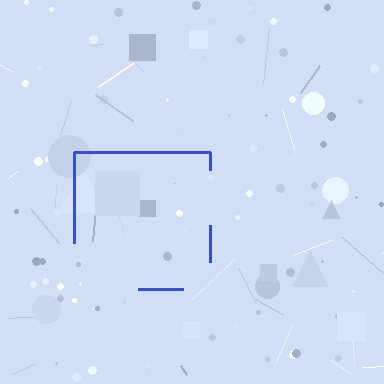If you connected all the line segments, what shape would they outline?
They would outline a square.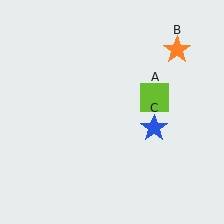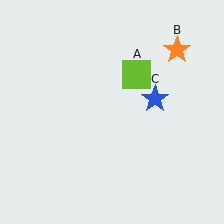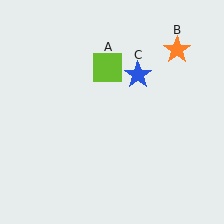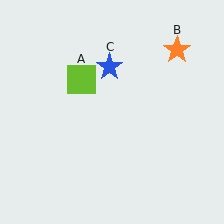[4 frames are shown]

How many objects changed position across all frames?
2 objects changed position: lime square (object A), blue star (object C).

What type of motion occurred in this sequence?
The lime square (object A), blue star (object C) rotated counterclockwise around the center of the scene.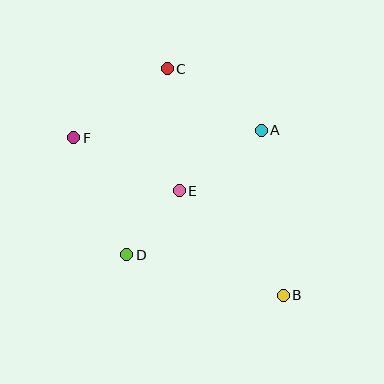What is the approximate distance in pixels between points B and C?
The distance between B and C is approximately 255 pixels.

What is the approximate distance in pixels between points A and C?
The distance between A and C is approximately 112 pixels.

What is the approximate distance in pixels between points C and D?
The distance between C and D is approximately 191 pixels.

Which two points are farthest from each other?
Points B and F are farthest from each other.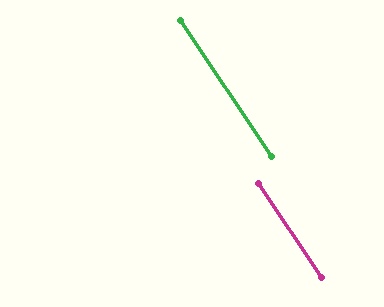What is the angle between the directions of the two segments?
Approximately 0 degrees.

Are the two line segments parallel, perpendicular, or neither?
Parallel — their directions differ by only 0.1°.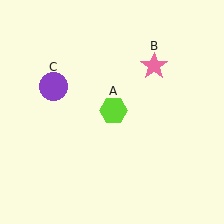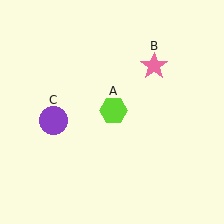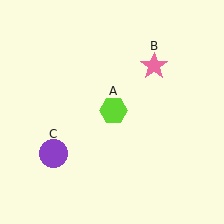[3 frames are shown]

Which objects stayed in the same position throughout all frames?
Lime hexagon (object A) and pink star (object B) remained stationary.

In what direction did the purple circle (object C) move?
The purple circle (object C) moved down.